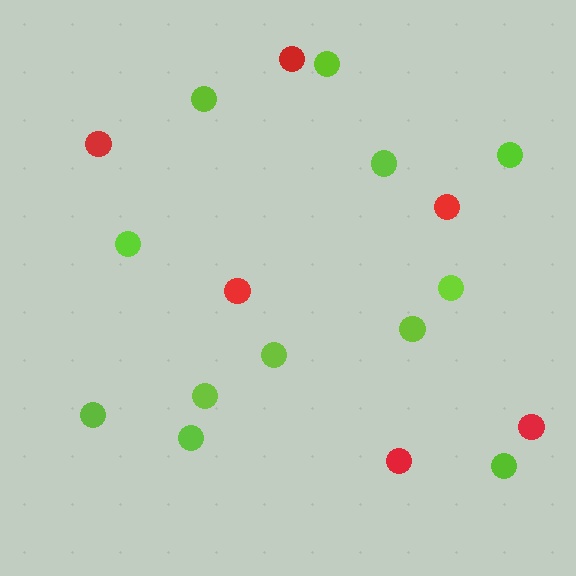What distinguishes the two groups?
There are 2 groups: one group of red circles (6) and one group of lime circles (12).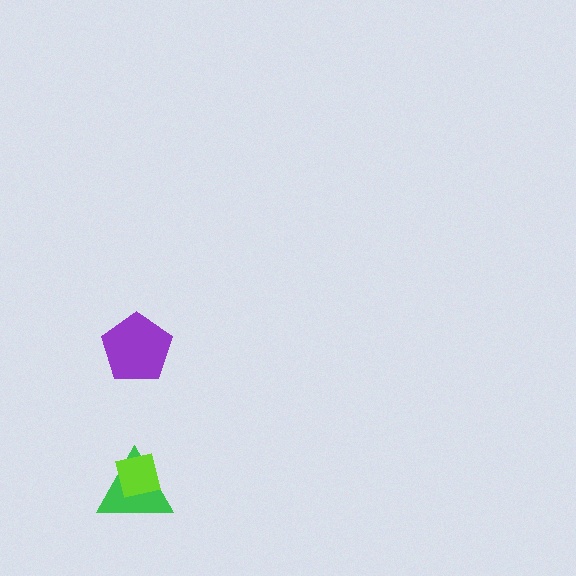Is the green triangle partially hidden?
Yes, it is partially covered by another shape.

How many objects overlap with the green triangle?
1 object overlaps with the green triangle.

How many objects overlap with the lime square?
1 object overlaps with the lime square.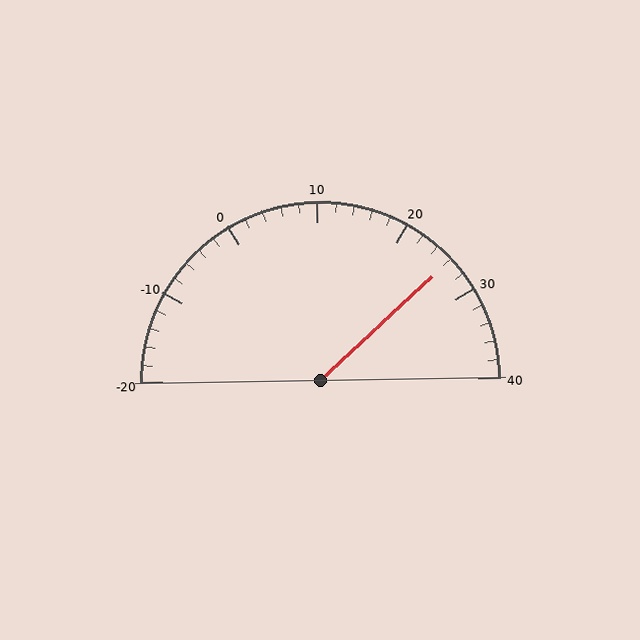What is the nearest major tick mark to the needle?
The nearest major tick mark is 30.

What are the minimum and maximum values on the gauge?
The gauge ranges from -20 to 40.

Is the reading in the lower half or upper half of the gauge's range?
The reading is in the upper half of the range (-20 to 40).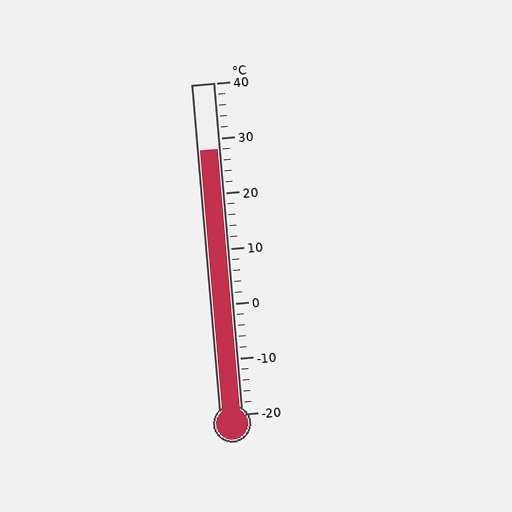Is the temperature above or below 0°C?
The temperature is above 0°C.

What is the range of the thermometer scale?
The thermometer scale ranges from -20°C to 40°C.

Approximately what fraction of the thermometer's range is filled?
The thermometer is filled to approximately 80% of its range.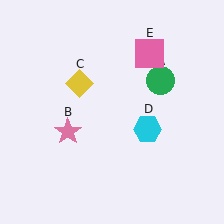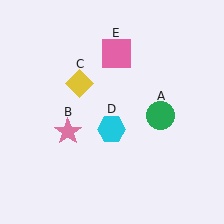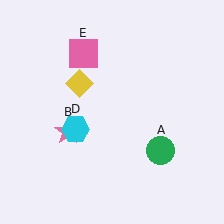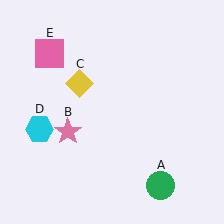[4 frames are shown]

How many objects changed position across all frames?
3 objects changed position: green circle (object A), cyan hexagon (object D), pink square (object E).